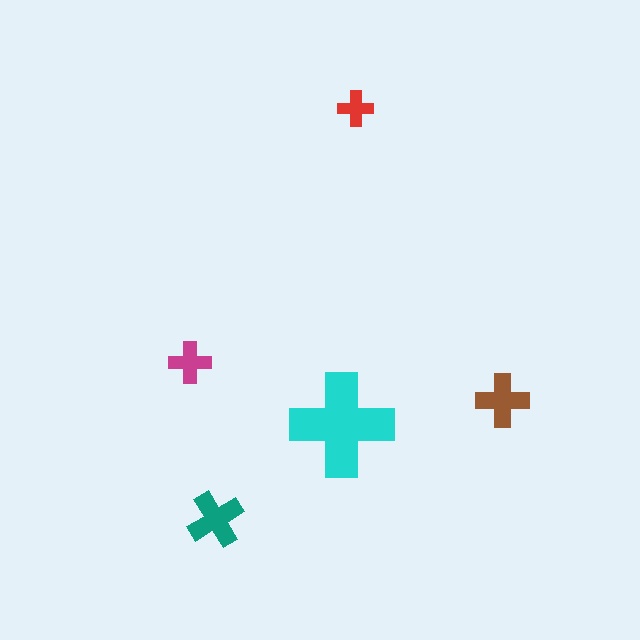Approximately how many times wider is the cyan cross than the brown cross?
About 2 times wider.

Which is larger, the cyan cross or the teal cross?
The cyan one.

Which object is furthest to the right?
The brown cross is rightmost.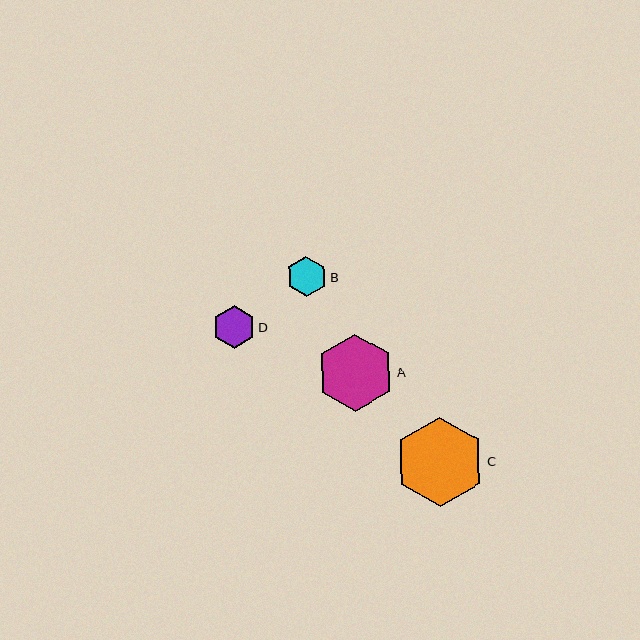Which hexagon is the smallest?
Hexagon B is the smallest with a size of approximately 40 pixels.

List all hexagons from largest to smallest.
From largest to smallest: C, A, D, B.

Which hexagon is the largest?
Hexagon C is the largest with a size of approximately 90 pixels.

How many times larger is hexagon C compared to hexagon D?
Hexagon C is approximately 2.1 times the size of hexagon D.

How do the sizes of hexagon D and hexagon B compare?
Hexagon D and hexagon B are approximately the same size.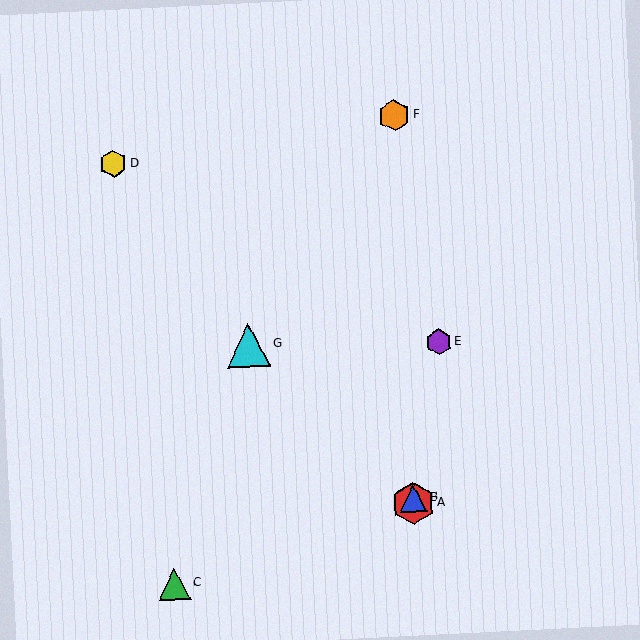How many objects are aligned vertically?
3 objects (A, B, F) are aligned vertically.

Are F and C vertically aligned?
No, F is at x≈394 and C is at x≈174.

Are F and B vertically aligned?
Yes, both are at x≈394.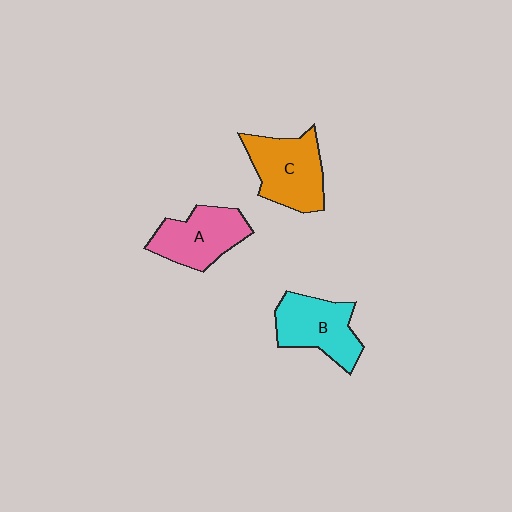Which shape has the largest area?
Shape C (orange).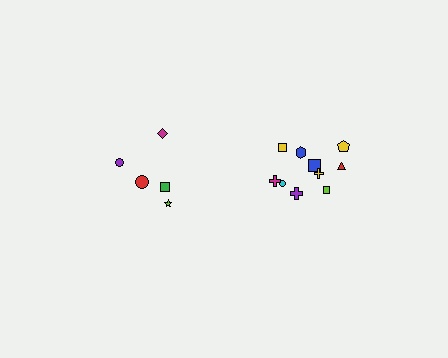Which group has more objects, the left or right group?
The right group.